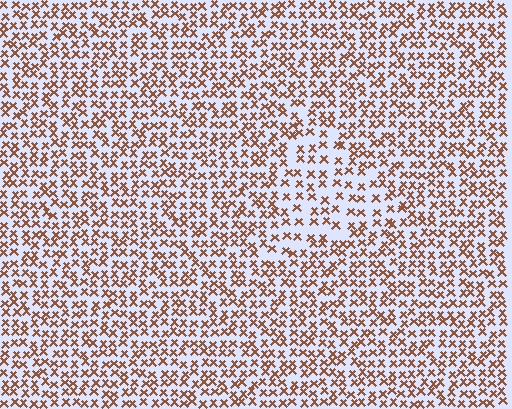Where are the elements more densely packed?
The elements are more densely packed outside the triangle boundary.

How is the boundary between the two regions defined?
The boundary is defined by a change in element density (approximately 1.6x ratio). All elements are the same color, size, and shape.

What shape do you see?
I see a triangle.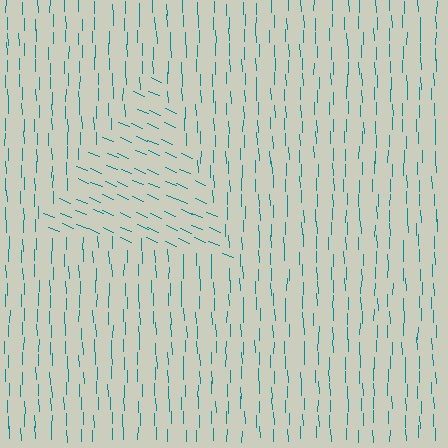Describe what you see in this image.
The image is filled with small teal line segments. A triangle region in the image has lines oriented differently from the surrounding lines, creating a visible texture boundary.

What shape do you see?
I see a triangle.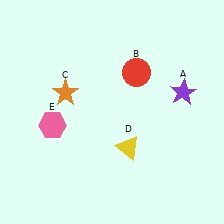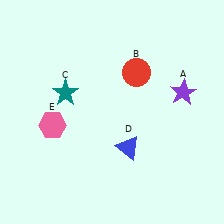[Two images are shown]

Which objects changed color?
C changed from orange to teal. D changed from yellow to blue.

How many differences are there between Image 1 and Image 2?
There are 2 differences between the two images.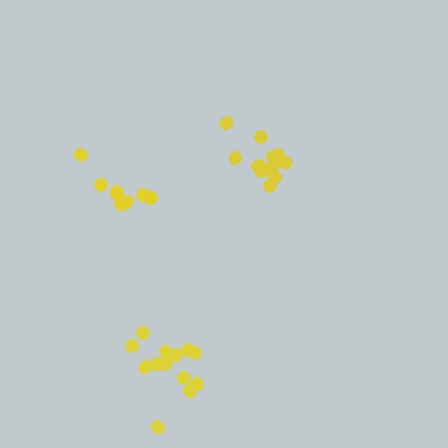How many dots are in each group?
Group 1: 13 dots, Group 2: 13 dots, Group 3: 8 dots (34 total).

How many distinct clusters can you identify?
There are 3 distinct clusters.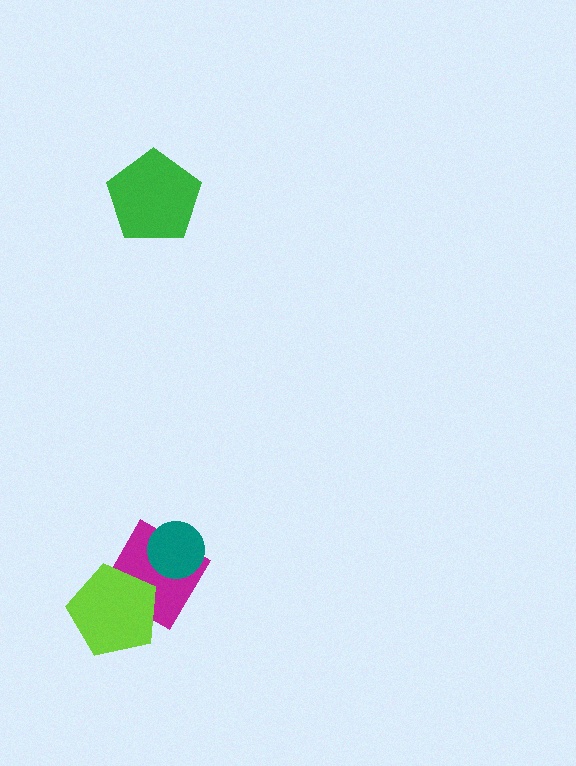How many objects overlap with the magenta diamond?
2 objects overlap with the magenta diamond.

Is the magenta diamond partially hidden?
Yes, it is partially covered by another shape.